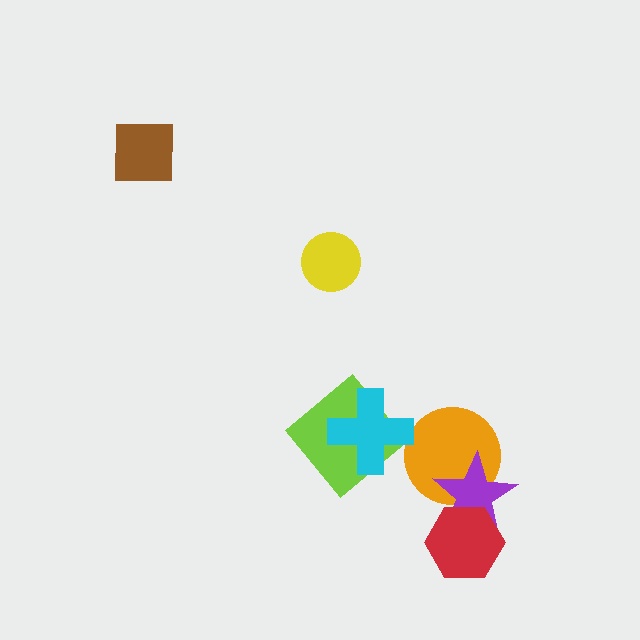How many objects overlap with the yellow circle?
0 objects overlap with the yellow circle.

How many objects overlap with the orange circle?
1 object overlaps with the orange circle.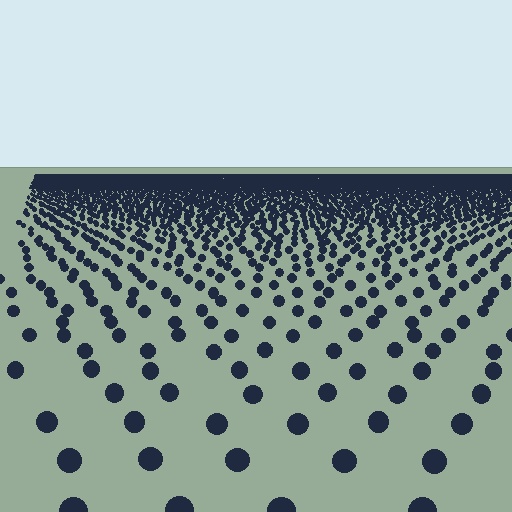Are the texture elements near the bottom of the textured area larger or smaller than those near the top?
Larger. Near the bottom, elements are closer to the viewer and appear at a bigger on-screen size.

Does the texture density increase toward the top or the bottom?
Density increases toward the top.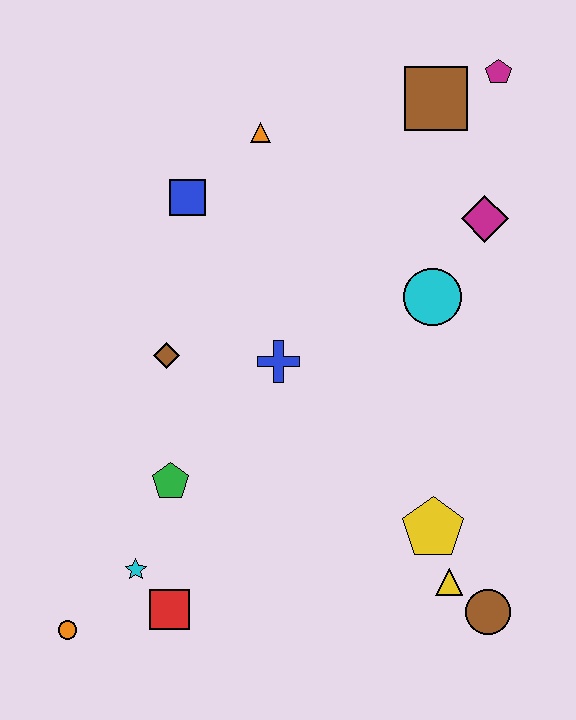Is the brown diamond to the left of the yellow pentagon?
Yes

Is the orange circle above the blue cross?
No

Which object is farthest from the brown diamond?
The magenta pentagon is farthest from the brown diamond.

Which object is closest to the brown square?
The magenta pentagon is closest to the brown square.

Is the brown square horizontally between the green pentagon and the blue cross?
No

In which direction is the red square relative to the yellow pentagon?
The red square is to the left of the yellow pentagon.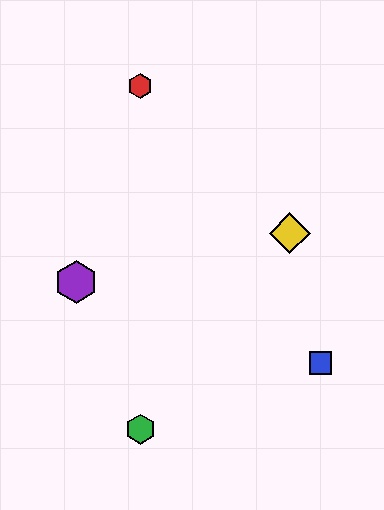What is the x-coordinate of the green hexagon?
The green hexagon is at x≈140.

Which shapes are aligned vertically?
The red hexagon, the green hexagon are aligned vertically.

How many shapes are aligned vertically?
2 shapes (the red hexagon, the green hexagon) are aligned vertically.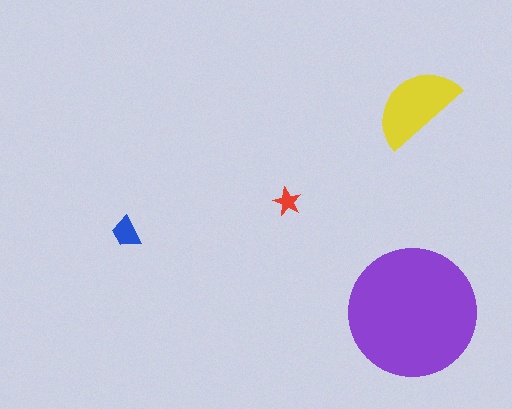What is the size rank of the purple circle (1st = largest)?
1st.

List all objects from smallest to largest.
The red star, the blue trapezoid, the yellow semicircle, the purple circle.